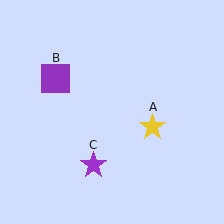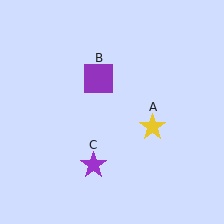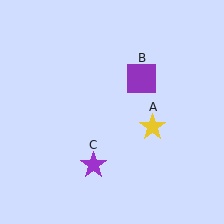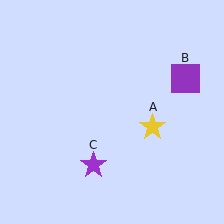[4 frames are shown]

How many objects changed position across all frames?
1 object changed position: purple square (object B).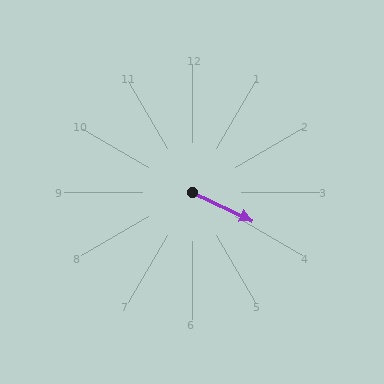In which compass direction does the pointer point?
Southeast.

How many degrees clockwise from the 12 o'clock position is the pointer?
Approximately 115 degrees.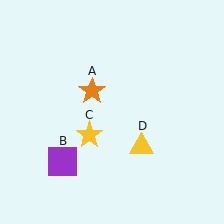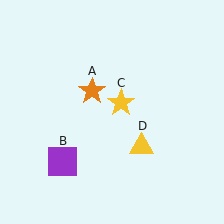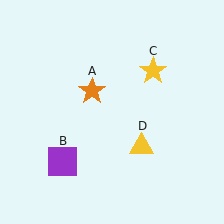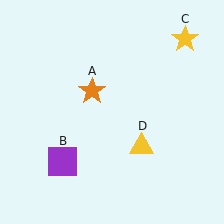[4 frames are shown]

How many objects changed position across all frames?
1 object changed position: yellow star (object C).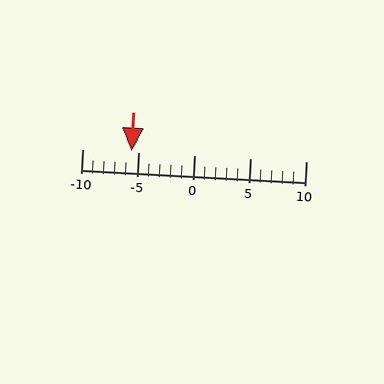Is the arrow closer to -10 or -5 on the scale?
The arrow is closer to -5.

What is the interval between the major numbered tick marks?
The major tick marks are spaced 5 units apart.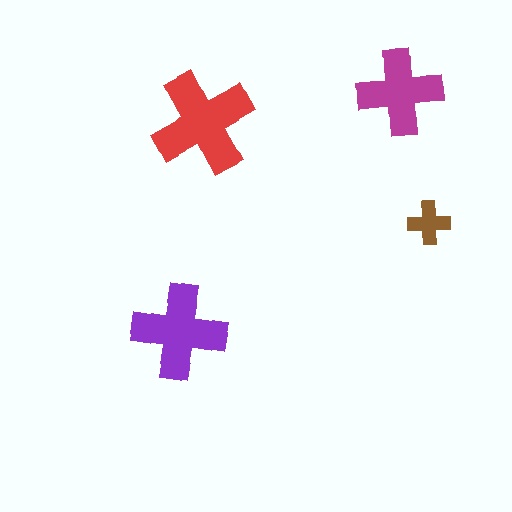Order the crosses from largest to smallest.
the red one, the purple one, the magenta one, the brown one.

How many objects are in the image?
There are 4 objects in the image.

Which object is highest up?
The magenta cross is topmost.